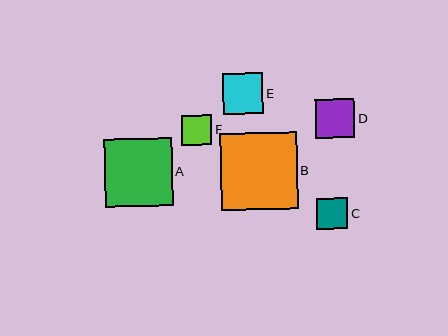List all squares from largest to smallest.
From largest to smallest: B, A, E, D, C, F.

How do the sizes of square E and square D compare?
Square E and square D are approximately the same size.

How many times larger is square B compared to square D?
Square B is approximately 2.0 times the size of square D.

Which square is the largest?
Square B is the largest with a size of approximately 77 pixels.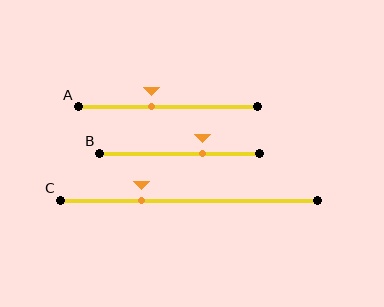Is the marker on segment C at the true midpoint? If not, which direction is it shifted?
No, the marker on segment C is shifted to the left by about 18% of the segment length.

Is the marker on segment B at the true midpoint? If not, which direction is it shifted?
No, the marker on segment B is shifted to the right by about 14% of the segment length.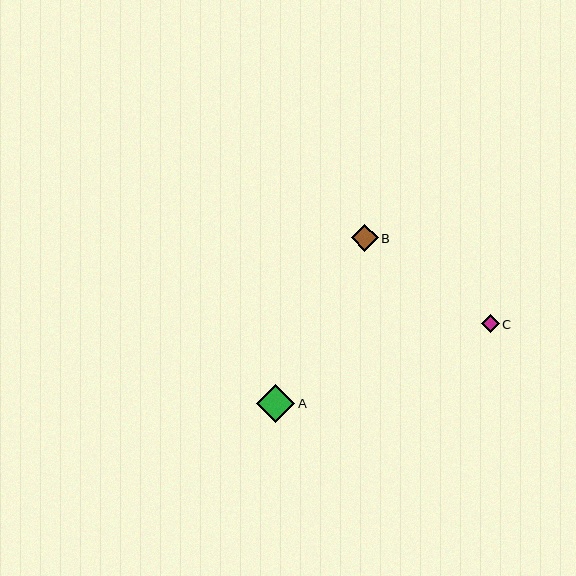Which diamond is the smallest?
Diamond C is the smallest with a size of approximately 18 pixels.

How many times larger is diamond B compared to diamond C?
Diamond B is approximately 1.5 times the size of diamond C.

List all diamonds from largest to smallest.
From largest to smallest: A, B, C.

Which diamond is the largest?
Diamond A is the largest with a size of approximately 38 pixels.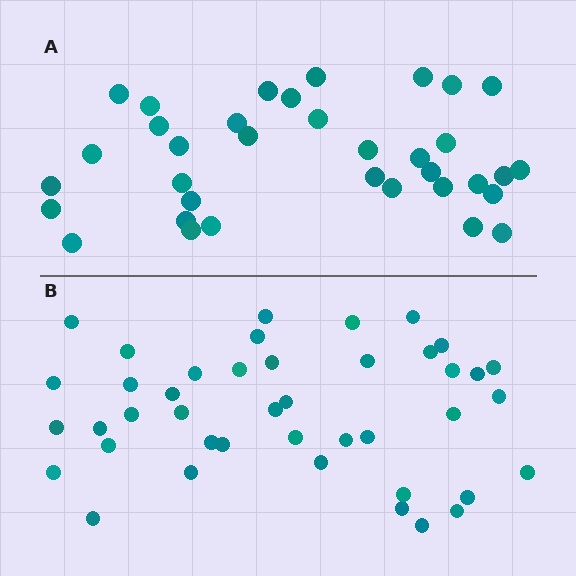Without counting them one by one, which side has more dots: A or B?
Region B (the bottom region) has more dots.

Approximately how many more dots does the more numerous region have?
Region B has roughly 8 or so more dots than region A.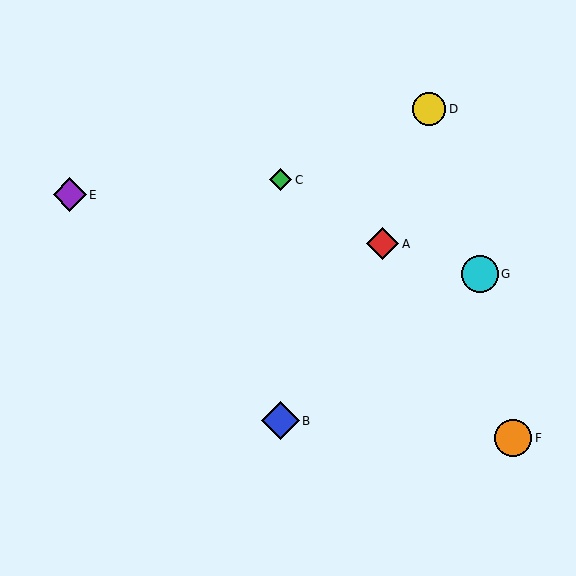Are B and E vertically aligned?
No, B is at x≈281 and E is at x≈70.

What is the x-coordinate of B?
Object B is at x≈281.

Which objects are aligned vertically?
Objects B, C are aligned vertically.